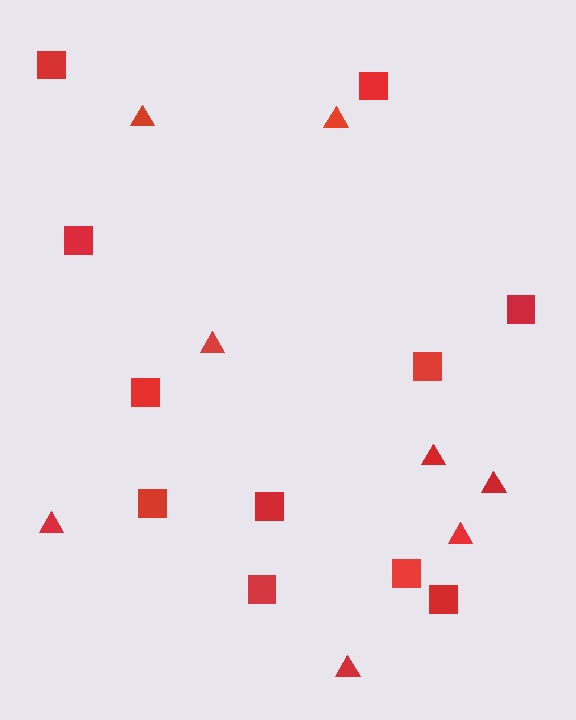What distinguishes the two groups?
There are 2 groups: one group of triangles (8) and one group of squares (11).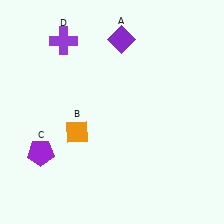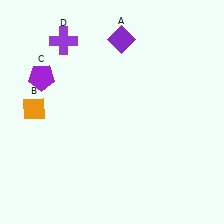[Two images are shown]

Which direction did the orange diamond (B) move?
The orange diamond (B) moved left.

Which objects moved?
The objects that moved are: the orange diamond (B), the purple pentagon (C).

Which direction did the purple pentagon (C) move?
The purple pentagon (C) moved up.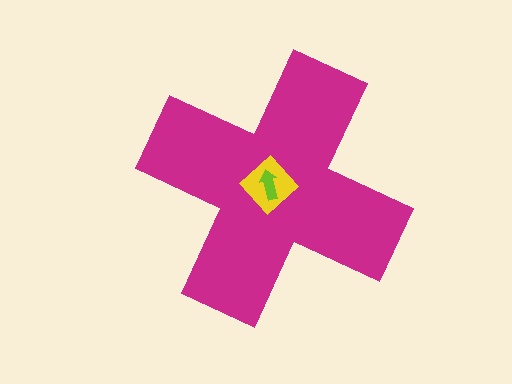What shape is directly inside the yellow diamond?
The lime arrow.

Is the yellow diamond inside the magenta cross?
Yes.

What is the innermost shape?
The lime arrow.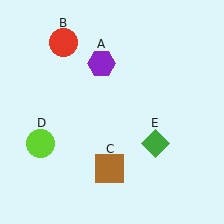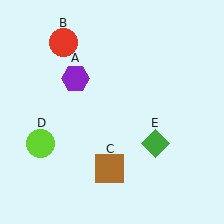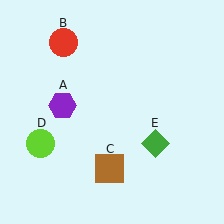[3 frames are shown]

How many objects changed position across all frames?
1 object changed position: purple hexagon (object A).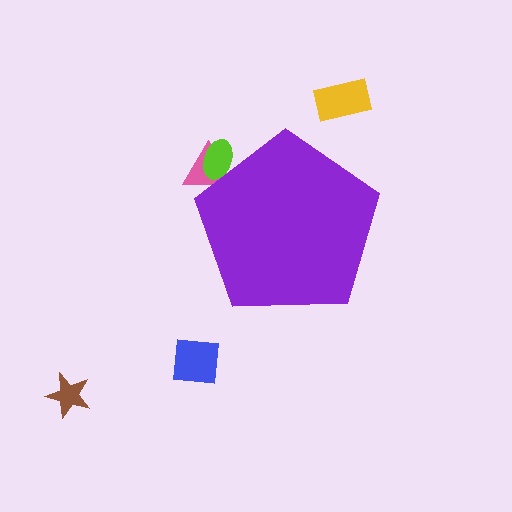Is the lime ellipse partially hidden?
Yes, the lime ellipse is partially hidden behind the purple pentagon.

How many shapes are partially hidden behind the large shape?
2 shapes are partially hidden.